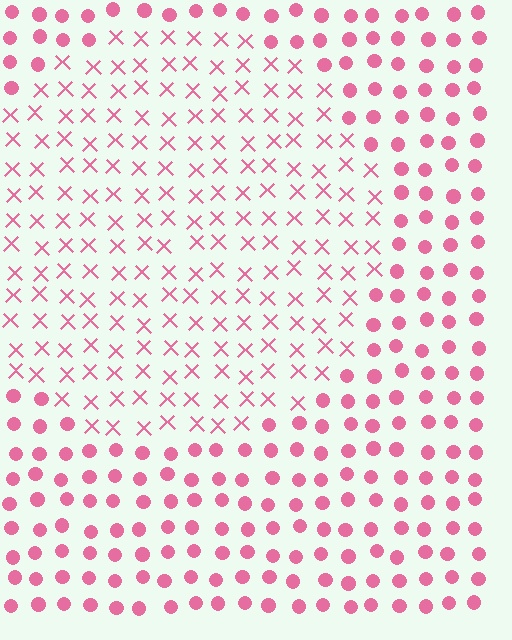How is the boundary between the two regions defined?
The boundary is defined by a change in element shape: X marks inside vs. circles outside. All elements share the same color and spacing.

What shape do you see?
I see a circle.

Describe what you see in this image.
The image is filled with small pink elements arranged in a uniform grid. A circle-shaped region contains X marks, while the surrounding area contains circles. The boundary is defined purely by the change in element shape.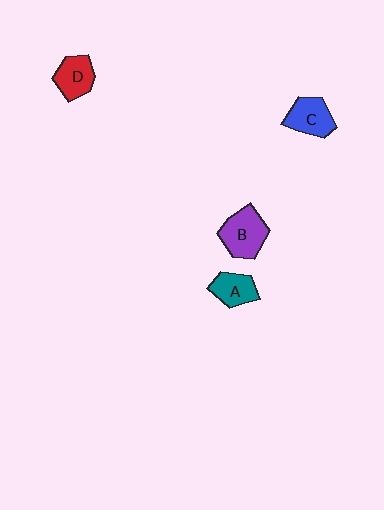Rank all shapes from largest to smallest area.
From largest to smallest: B (purple), C (blue), D (red), A (teal).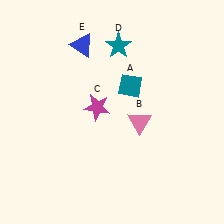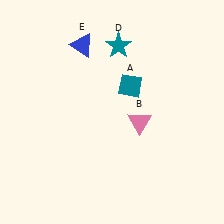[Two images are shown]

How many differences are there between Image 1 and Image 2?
There is 1 difference between the two images.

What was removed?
The magenta star (C) was removed in Image 2.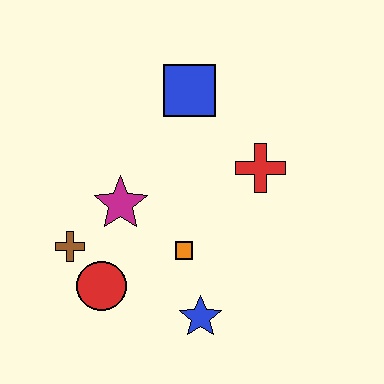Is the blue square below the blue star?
No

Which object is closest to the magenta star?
The brown cross is closest to the magenta star.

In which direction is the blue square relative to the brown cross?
The blue square is above the brown cross.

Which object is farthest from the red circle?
The blue square is farthest from the red circle.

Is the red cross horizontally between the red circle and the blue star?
No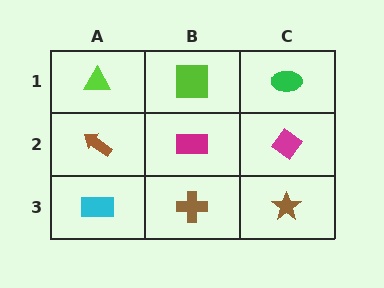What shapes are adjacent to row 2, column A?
A lime triangle (row 1, column A), a cyan rectangle (row 3, column A), a magenta rectangle (row 2, column B).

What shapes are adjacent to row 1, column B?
A magenta rectangle (row 2, column B), a lime triangle (row 1, column A), a green ellipse (row 1, column C).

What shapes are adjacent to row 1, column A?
A brown arrow (row 2, column A), a lime square (row 1, column B).